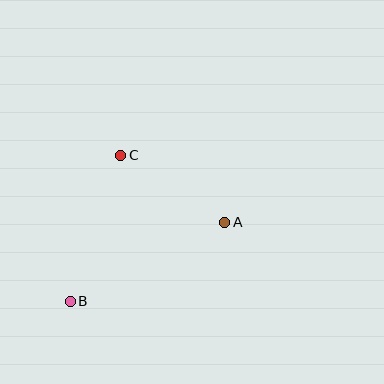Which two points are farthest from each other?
Points A and B are farthest from each other.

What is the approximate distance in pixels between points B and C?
The distance between B and C is approximately 154 pixels.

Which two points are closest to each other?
Points A and C are closest to each other.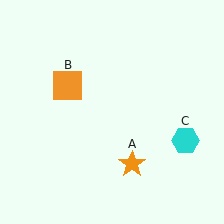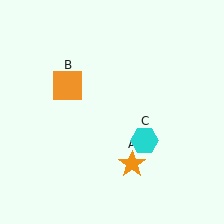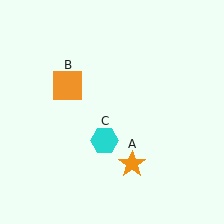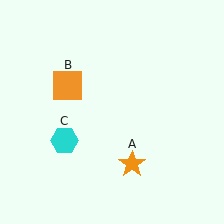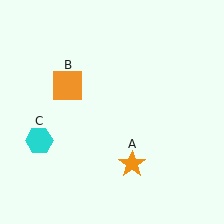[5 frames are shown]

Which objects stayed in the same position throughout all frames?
Orange star (object A) and orange square (object B) remained stationary.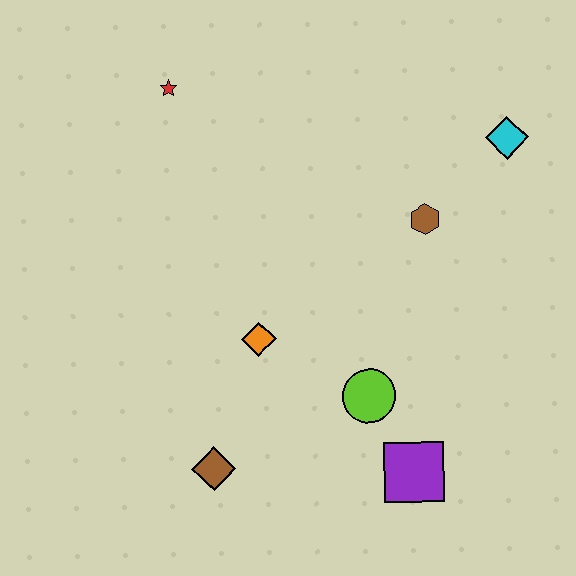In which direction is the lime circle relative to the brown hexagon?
The lime circle is below the brown hexagon.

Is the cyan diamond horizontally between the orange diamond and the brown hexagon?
No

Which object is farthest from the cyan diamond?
The brown diamond is farthest from the cyan diamond.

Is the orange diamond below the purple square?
No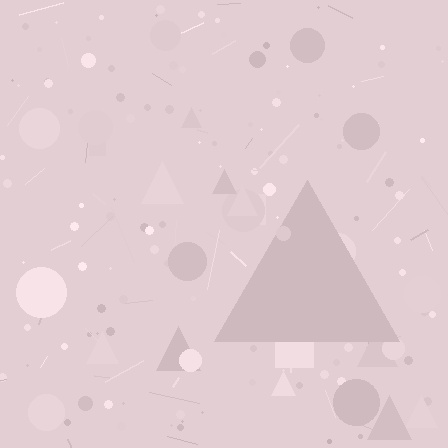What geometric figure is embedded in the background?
A triangle is embedded in the background.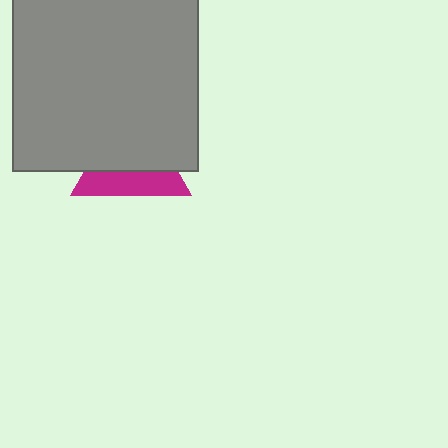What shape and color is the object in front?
The object in front is a gray square.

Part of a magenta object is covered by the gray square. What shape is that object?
It is a triangle.